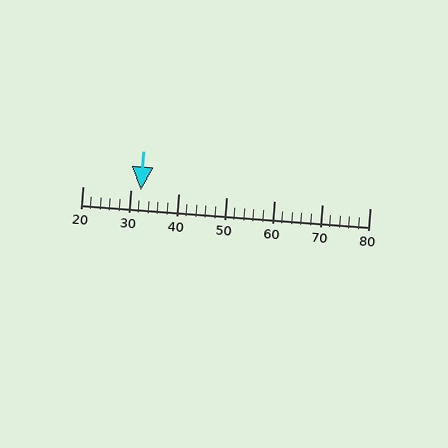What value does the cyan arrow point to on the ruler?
The cyan arrow points to approximately 32.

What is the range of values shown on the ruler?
The ruler shows values from 20 to 80.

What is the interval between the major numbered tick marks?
The major tick marks are spaced 10 units apart.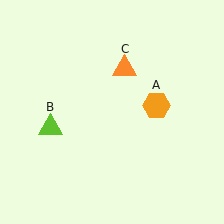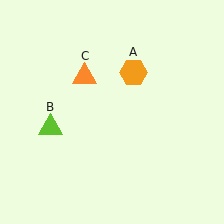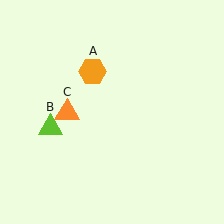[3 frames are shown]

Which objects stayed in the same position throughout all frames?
Lime triangle (object B) remained stationary.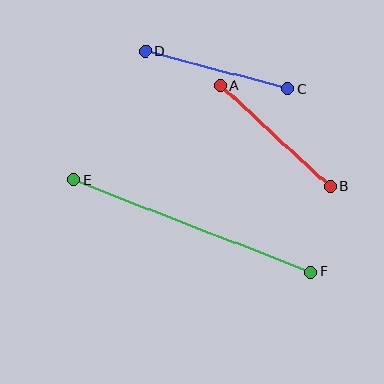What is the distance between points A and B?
The distance is approximately 149 pixels.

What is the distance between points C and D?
The distance is approximately 147 pixels.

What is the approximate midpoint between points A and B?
The midpoint is at approximately (275, 136) pixels.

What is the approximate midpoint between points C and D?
The midpoint is at approximately (217, 70) pixels.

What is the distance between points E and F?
The distance is approximately 255 pixels.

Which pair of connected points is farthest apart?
Points E and F are farthest apart.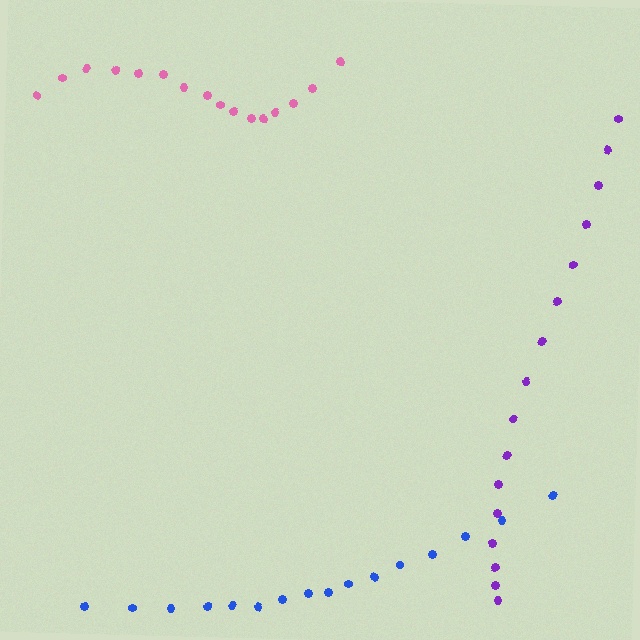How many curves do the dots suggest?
There are 3 distinct paths.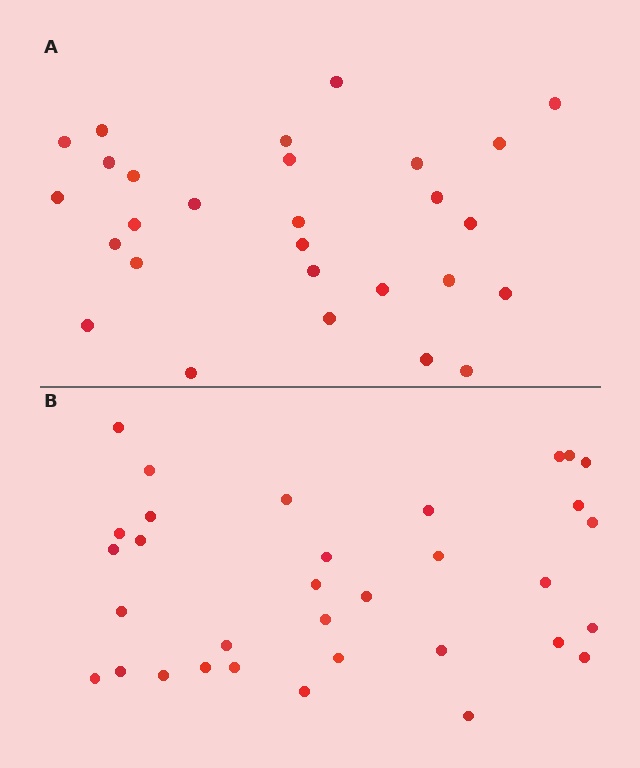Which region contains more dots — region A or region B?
Region B (the bottom region) has more dots.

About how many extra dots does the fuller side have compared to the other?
Region B has about 5 more dots than region A.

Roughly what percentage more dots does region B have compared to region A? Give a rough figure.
About 20% more.